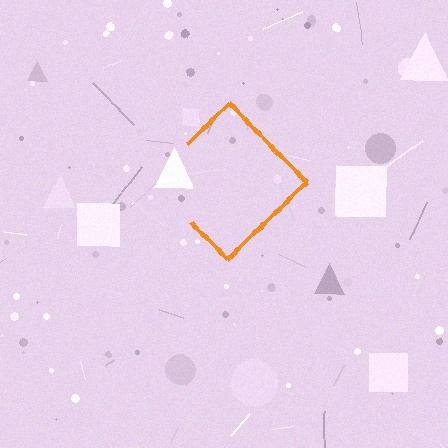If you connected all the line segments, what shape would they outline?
They would outline a diamond.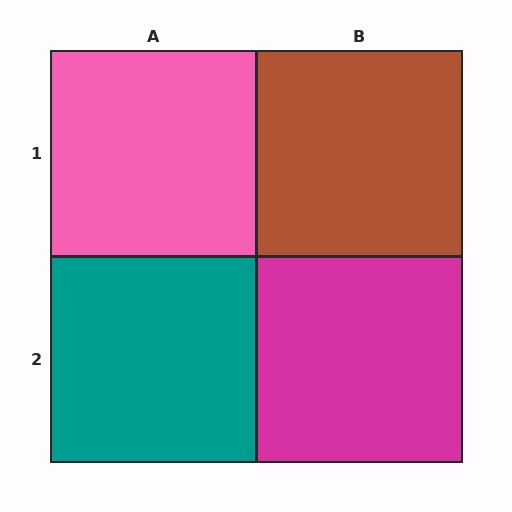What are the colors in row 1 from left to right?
Pink, brown.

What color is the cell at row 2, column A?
Teal.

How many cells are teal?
1 cell is teal.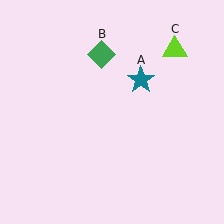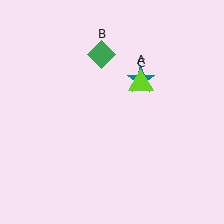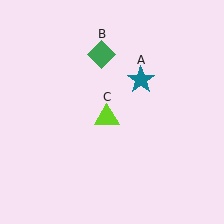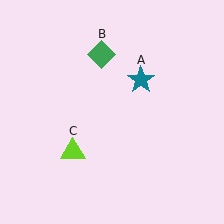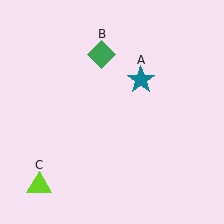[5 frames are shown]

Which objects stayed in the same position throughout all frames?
Teal star (object A) and green diamond (object B) remained stationary.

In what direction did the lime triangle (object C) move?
The lime triangle (object C) moved down and to the left.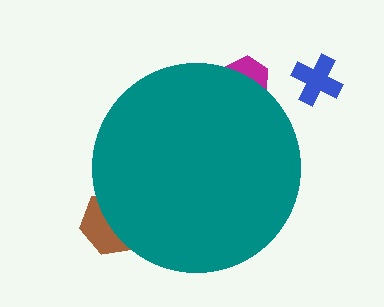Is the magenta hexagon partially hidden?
Yes, the magenta hexagon is partially hidden behind the teal circle.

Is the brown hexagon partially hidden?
Yes, the brown hexagon is partially hidden behind the teal circle.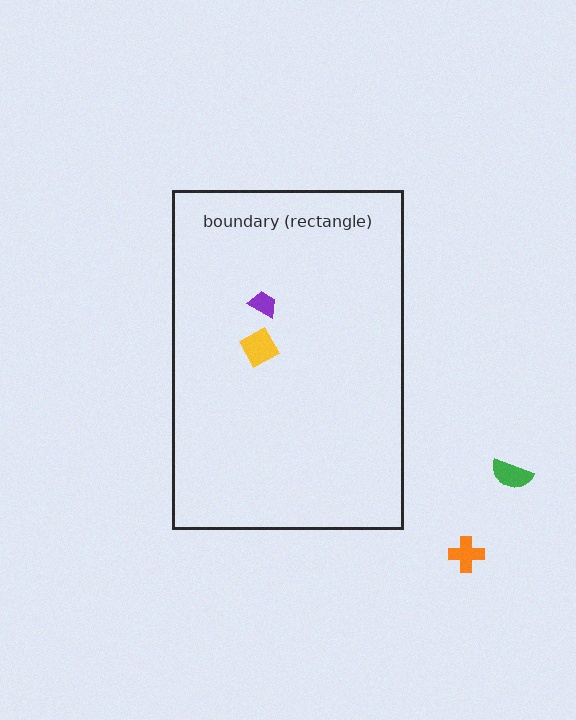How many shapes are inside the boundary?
2 inside, 2 outside.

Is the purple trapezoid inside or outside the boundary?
Inside.